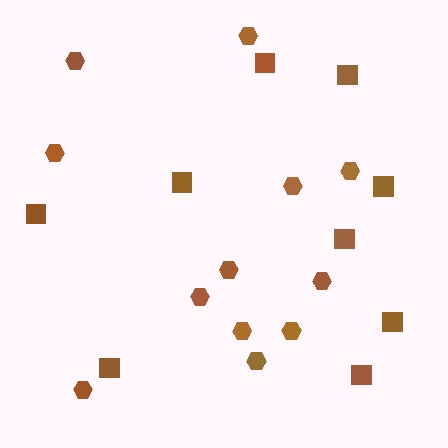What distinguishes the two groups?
There are 2 groups: one group of hexagons (12) and one group of squares (9).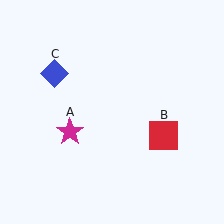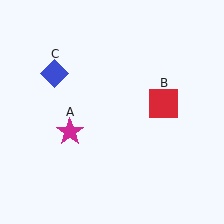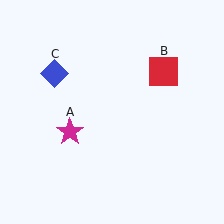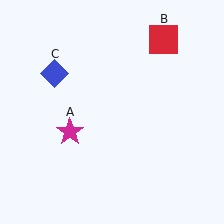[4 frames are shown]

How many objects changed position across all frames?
1 object changed position: red square (object B).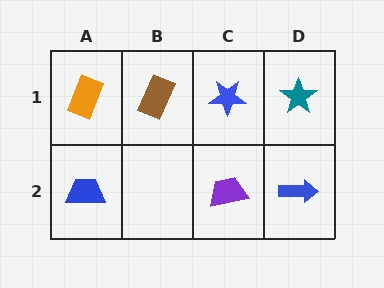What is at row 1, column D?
A teal star.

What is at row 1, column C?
A blue star.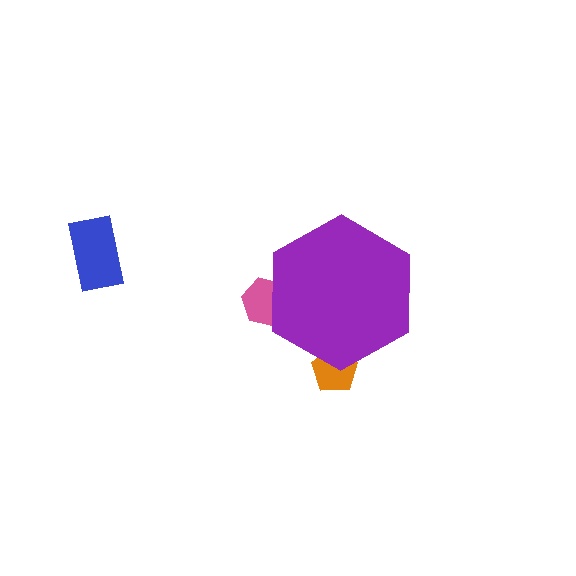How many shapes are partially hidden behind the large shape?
2 shapes are partially hidden.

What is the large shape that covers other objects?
A purple hexagon.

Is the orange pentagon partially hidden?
Yes, the orange pentagon is partially hidden behind the purple hexagon.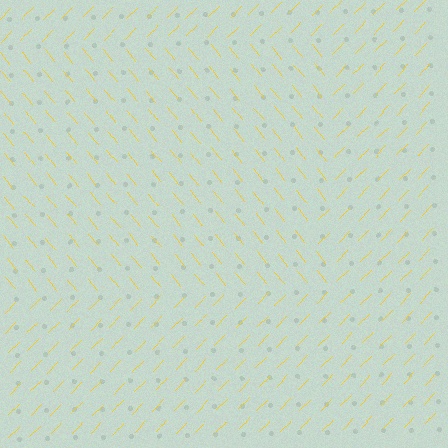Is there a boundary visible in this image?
Yes, there is a texture boundary formed by a change in line orientation.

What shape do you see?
I see a rectangle.